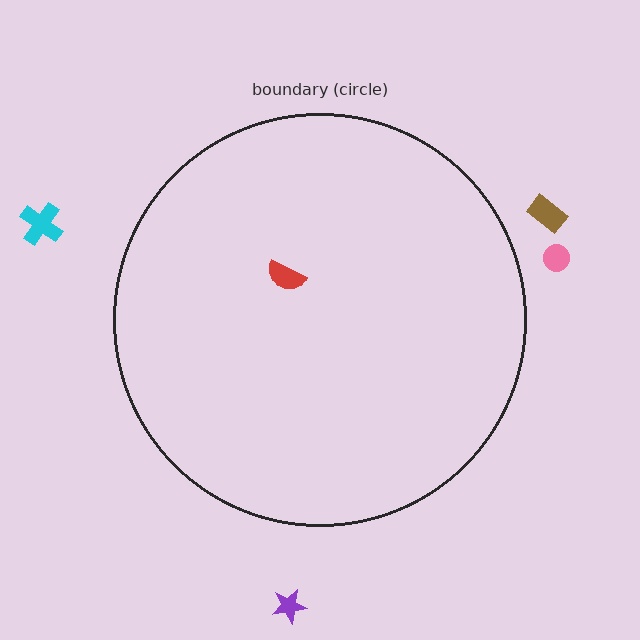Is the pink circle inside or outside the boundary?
Outside.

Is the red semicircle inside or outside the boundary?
Inside.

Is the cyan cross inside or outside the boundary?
Outside.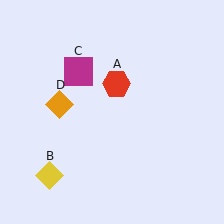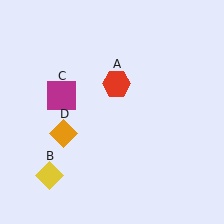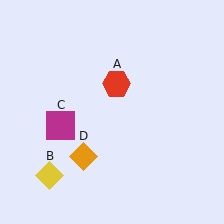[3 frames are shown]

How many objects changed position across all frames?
2 objects changed position: magenta square (object C), orange diamond (object D).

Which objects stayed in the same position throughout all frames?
Red hexagon (object A) and yellow diamond (object B) remained stationary.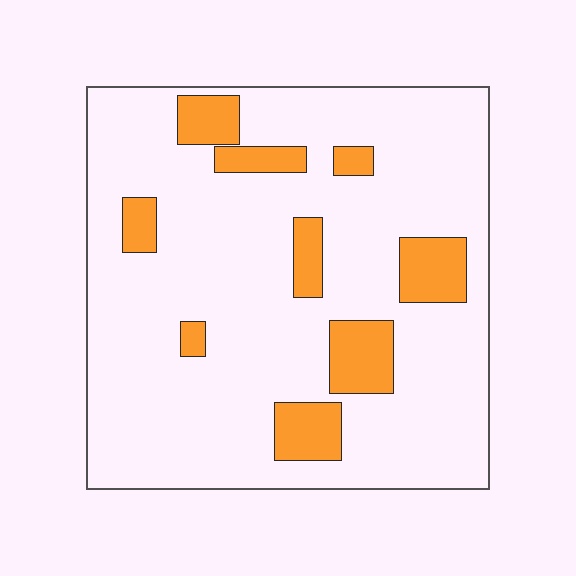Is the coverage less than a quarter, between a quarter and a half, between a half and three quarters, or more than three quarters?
Less than a quarter.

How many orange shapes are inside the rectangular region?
9.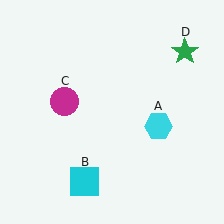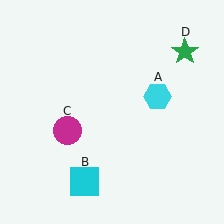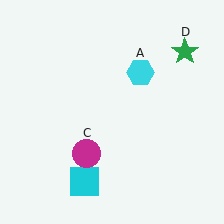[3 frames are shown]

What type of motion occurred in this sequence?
The cyan hexagon (object A), magenta circle (object C) rotated counterclockwise around the center of the scene.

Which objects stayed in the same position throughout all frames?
Cyan square (object B) and green star (object D) remained stationary.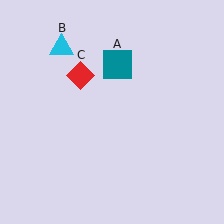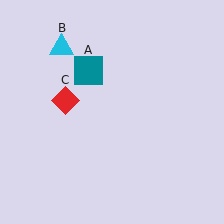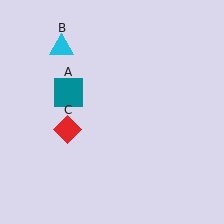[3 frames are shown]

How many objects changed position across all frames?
2 objects changed position: teal square (object A), red diamond (object C).